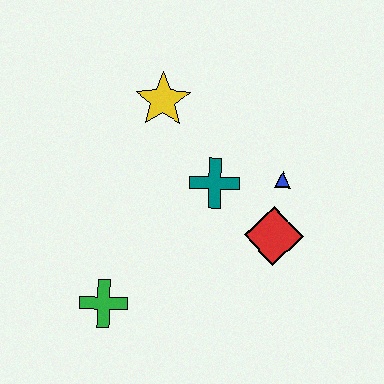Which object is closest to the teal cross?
The blue triangle is closest to the teal cross.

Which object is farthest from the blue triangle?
The green cross is farthest from the blue triangle.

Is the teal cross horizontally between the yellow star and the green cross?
No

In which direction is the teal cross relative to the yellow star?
The teal cross is below the yellow star.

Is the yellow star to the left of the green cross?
No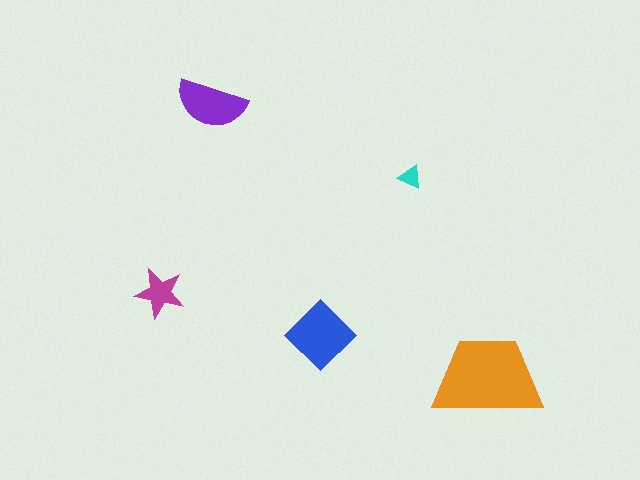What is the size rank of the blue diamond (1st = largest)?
2nd.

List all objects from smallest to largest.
The cyan triangle, the magenta star, the purple semicircle, the blue diamond, the orange trapezoid.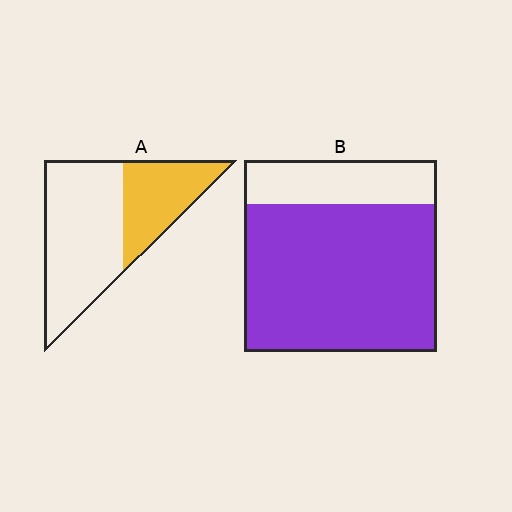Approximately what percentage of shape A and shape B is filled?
A is approximately 35% and B is approximately 75%.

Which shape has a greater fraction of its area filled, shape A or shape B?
Shape B.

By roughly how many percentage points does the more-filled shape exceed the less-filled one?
By roughly 40 percentage points (B over A).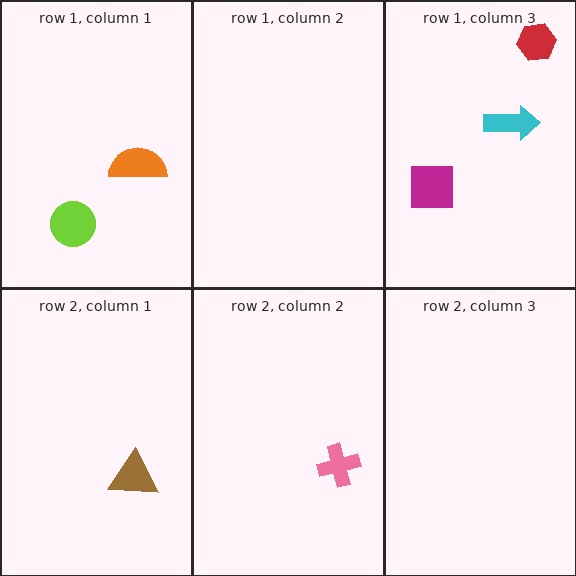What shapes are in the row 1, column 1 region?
The lime circle, the orange semicircle.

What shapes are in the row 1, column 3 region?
The cyan arrow, the red hexagon, the magenta square.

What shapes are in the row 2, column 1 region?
The brown triangle.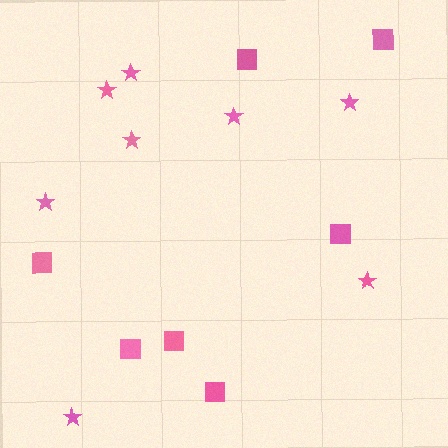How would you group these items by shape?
There are 2 groups: one group of stars (8) and one group of squares (7).